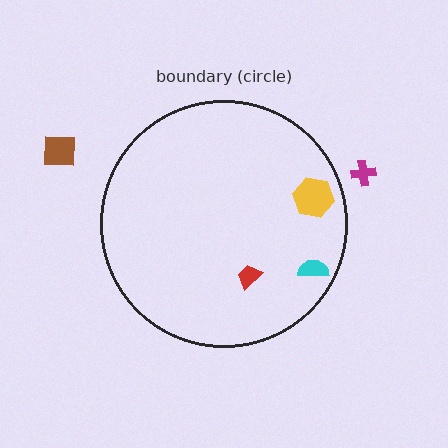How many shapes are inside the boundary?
3 inside, 2 outside.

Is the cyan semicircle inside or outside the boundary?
Inside.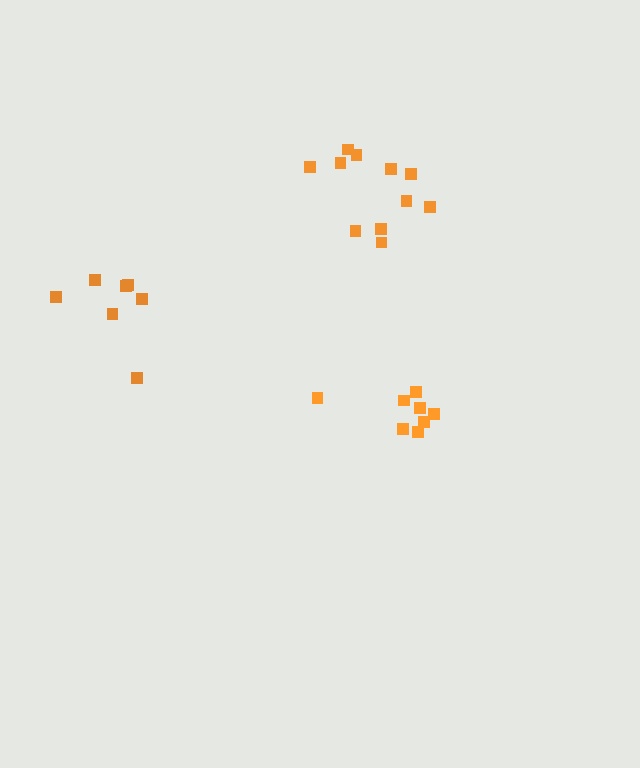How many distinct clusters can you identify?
There are 3 distinct clusters.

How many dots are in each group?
Group 1: 11 dots, Group 2: 7 dots, Group 3: 8 dots (26 total).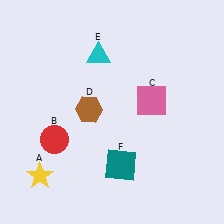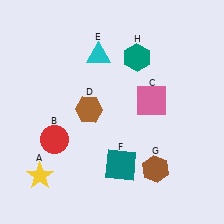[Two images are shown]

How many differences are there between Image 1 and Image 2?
There are 2 differences between the two images.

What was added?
A brown hexagon (G), a teal hexagon (H) were added in Image 2.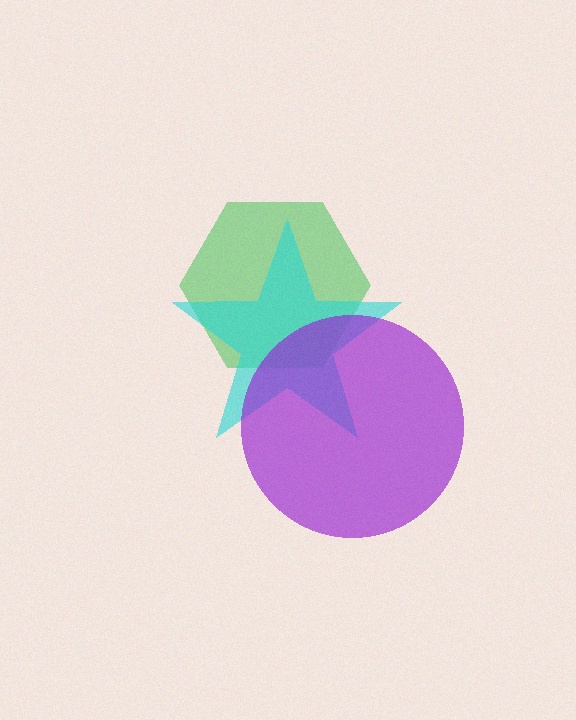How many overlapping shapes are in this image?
There are 3 overlapping shapes in the image.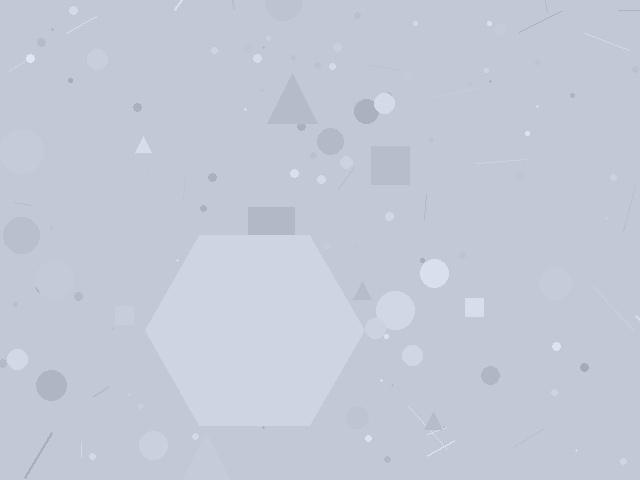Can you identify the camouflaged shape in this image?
The camouflaged shape is a hexagon.